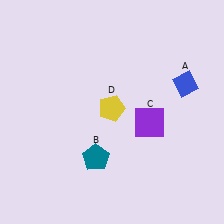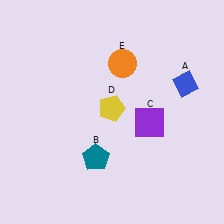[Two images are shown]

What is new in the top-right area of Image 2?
An orange circle (E) was added in the top-right area of Image 2.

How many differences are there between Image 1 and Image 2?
There is 1 difference between the two images.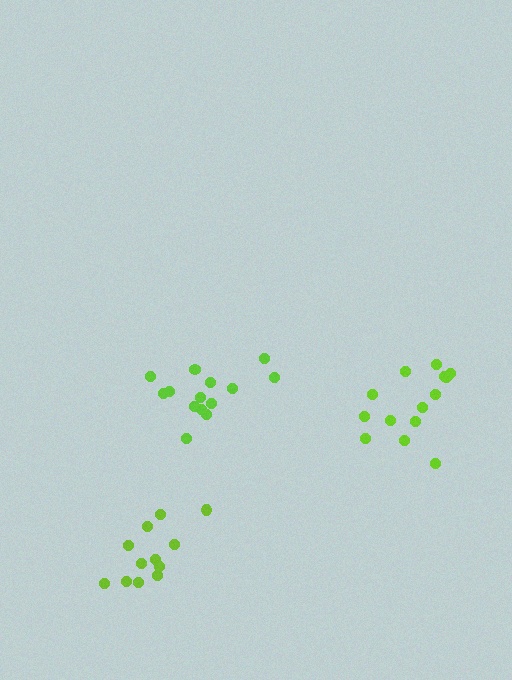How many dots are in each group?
Group 1: 14 dots, Group 2: 14 dots, Group 3: 12 dots (40 total).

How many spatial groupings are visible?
There are 3 spatial groupings.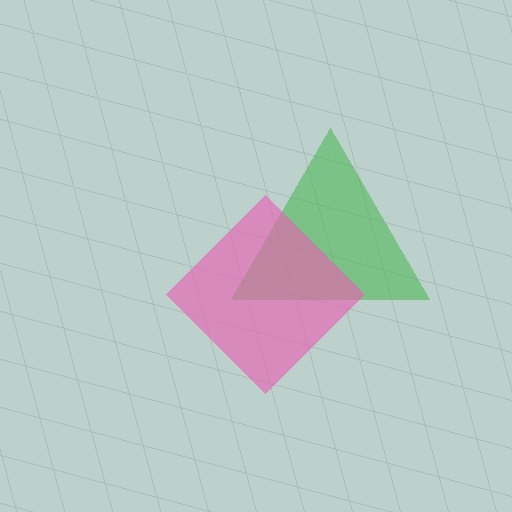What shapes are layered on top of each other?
The layered shapes are: a green triangle, a pink diamond.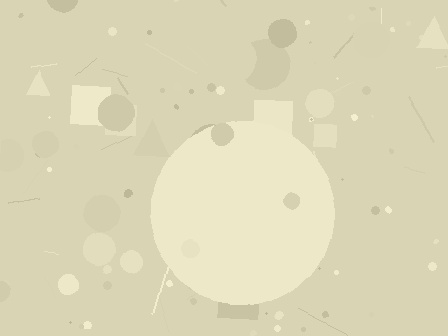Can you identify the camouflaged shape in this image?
The camouflaged shape is a circle.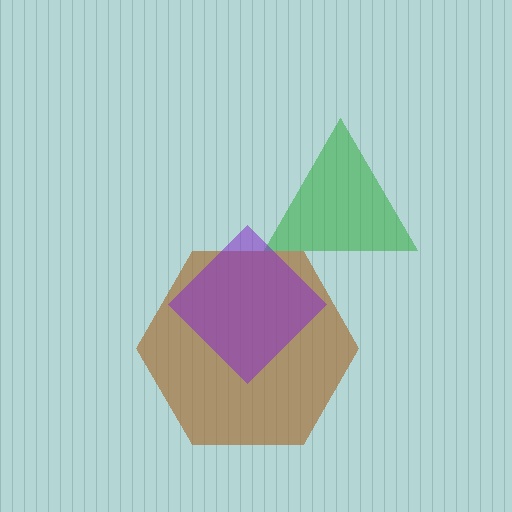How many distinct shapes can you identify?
There are 3 distinct shapes: a green triangle, a brown hexagon, a purple diamond.